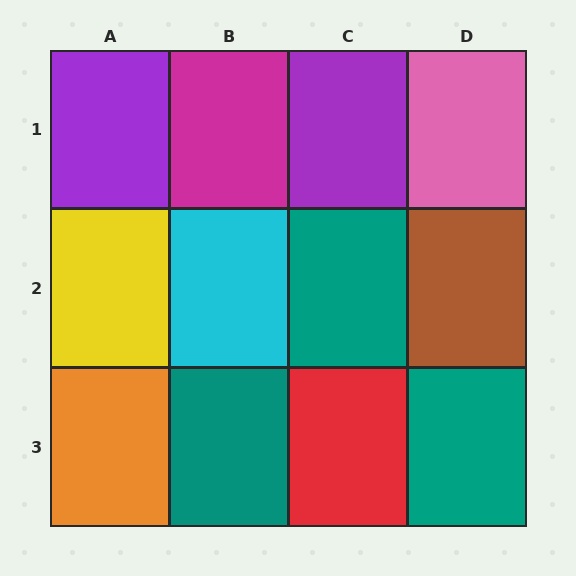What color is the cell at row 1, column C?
Purple.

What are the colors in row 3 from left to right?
Orange, teal, red, teal.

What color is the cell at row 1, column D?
Pink.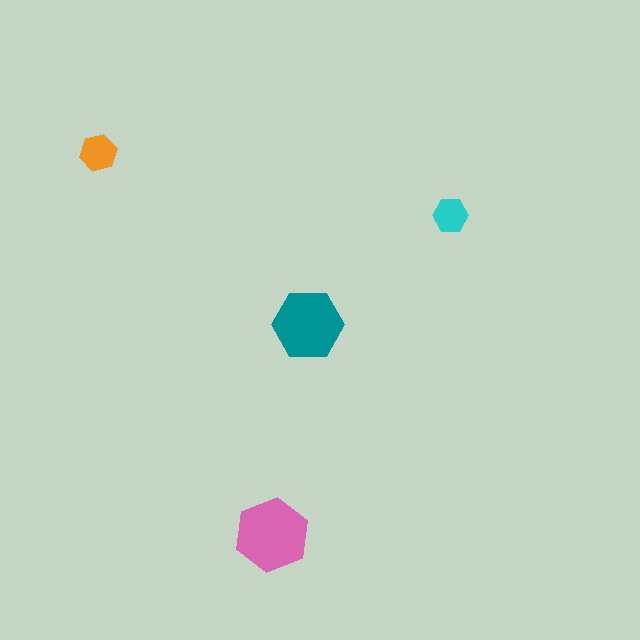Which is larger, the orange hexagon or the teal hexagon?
The teal one.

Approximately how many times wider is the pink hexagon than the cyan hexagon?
About 2 times wider.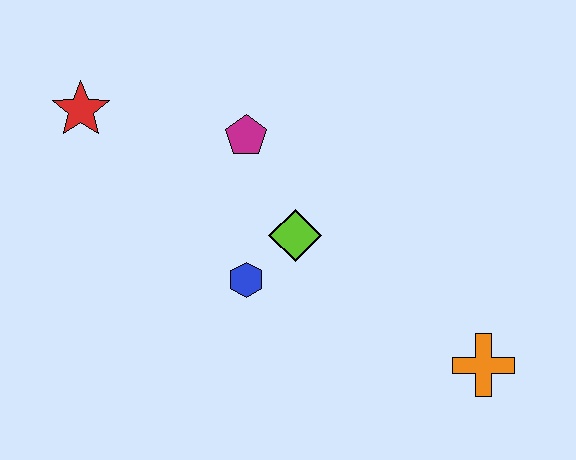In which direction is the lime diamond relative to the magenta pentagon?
The lime diamond is below the magenta pentagon.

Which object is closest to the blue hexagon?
The lime diamond is closest to the blue hexagon.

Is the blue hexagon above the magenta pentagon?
No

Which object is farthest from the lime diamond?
The red star is farthest from the lime diamond.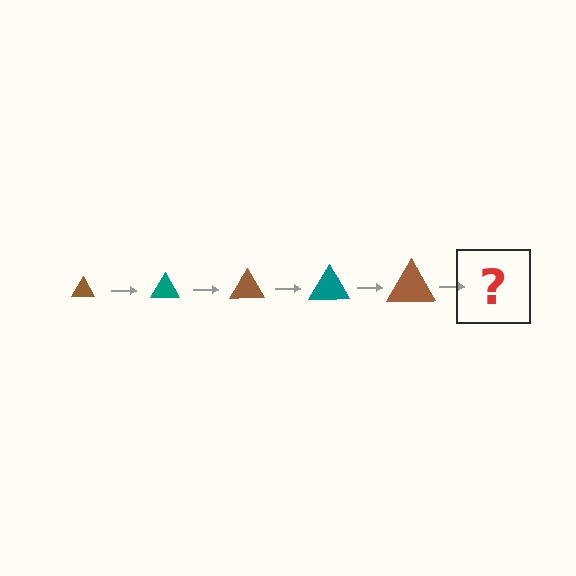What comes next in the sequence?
The next element should be a teal triangle, larger than the previous one.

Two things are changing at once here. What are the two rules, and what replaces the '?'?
The two rules are that the triangle grows larger each step and the color cycles through brown and teal. The '?' should be a teal triangle, larger than the previous one.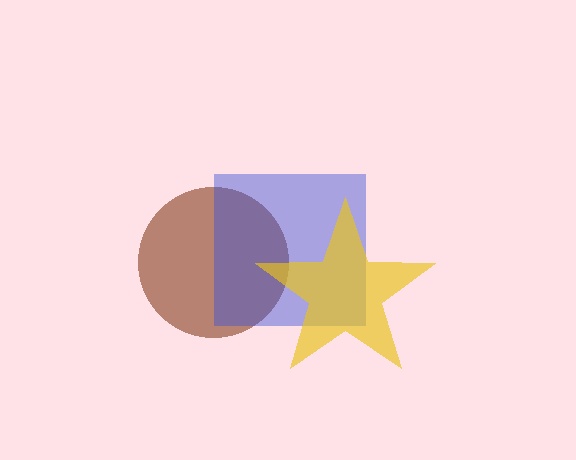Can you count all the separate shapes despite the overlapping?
Yes, there are 3 separate shapes.